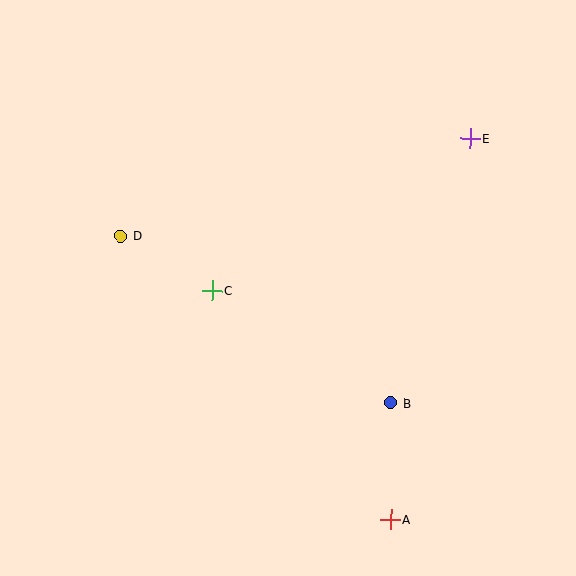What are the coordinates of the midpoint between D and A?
The midpoint between D and A is at (256, 378).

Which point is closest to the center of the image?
Point C at (212, 290) is closest to the center.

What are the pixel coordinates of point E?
Point E is at (470, 139).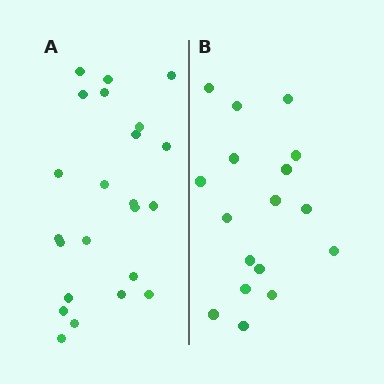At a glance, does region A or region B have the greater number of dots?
Region A (the left region) has more dots.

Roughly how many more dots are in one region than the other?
Region A has about 6 more dots than region B.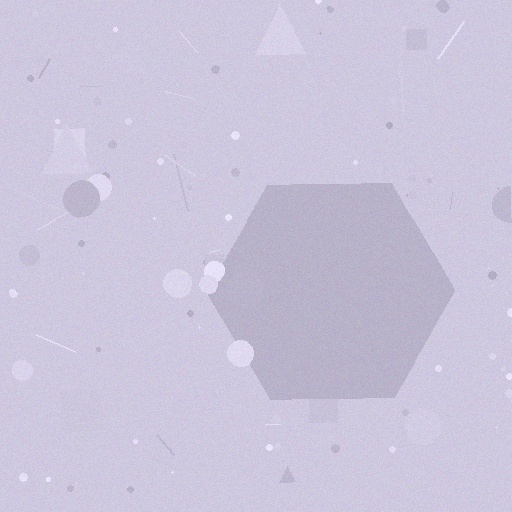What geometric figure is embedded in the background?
A hexagon is embedded in the background.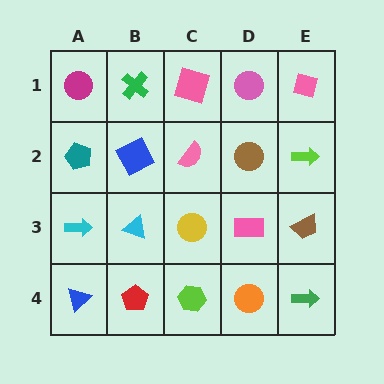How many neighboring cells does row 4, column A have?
2.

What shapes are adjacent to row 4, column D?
A pink rectangle (row 3, column D), a lime hexagon (row 4, column C), a green arrow (row 4, column E).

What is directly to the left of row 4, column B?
A blue triangle.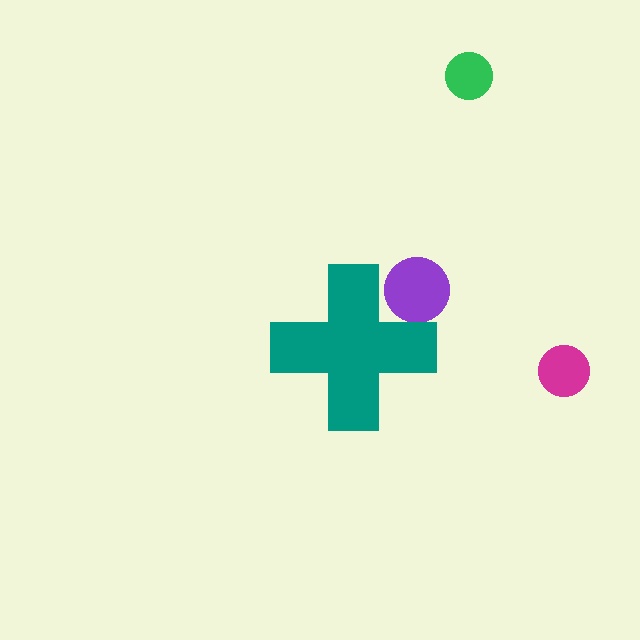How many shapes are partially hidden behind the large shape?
1 shape is partially hidden.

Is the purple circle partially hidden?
Yes, the purple circle is partially hidden behind the teal cross.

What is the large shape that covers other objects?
A teal cross.